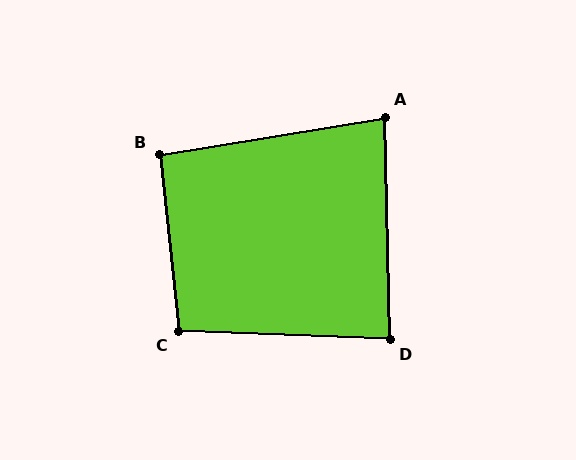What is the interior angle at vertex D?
Approximately 87 degrees (approximately right).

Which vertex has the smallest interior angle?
A, at approximately 82 degrees.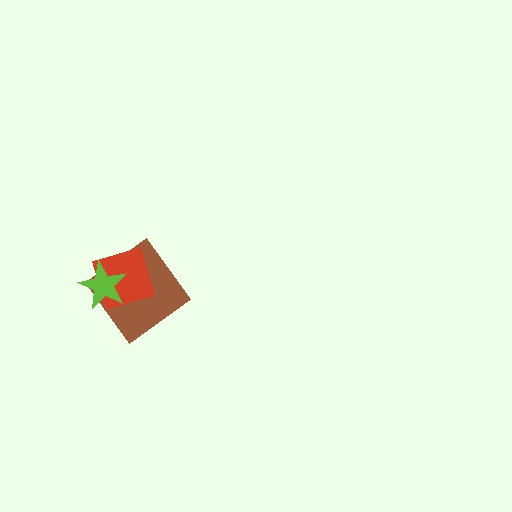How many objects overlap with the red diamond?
2 objects overlap with the red diamond.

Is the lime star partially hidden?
No, no other shape covers it.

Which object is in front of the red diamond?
The lime star is in front of the red diamond.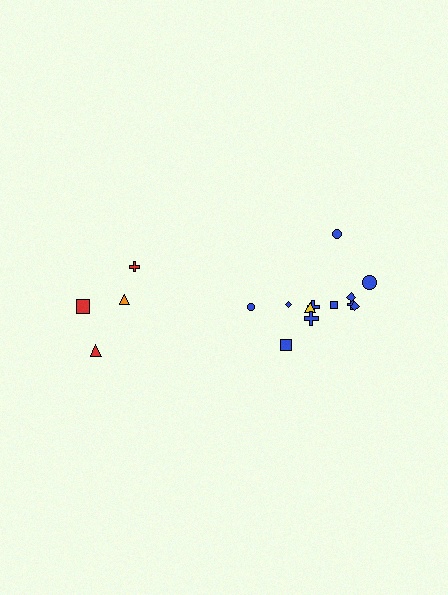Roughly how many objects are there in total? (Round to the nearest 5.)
Roughly 15 objects in total.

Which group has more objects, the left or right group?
The right group.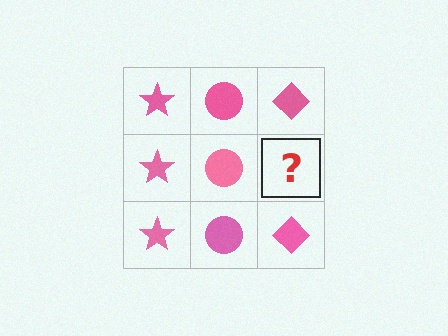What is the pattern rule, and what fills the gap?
The rule is that each column has a consistent shape. The gap should be filled with a pink diamond.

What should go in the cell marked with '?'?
The missing cell should contain a pink diamond.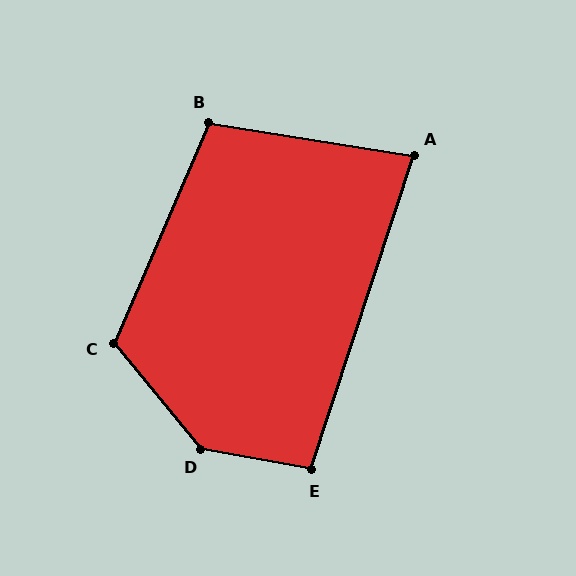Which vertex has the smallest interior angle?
A, at approximately 81 degrees.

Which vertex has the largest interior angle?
D, at approximately 140 degrees.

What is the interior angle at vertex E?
Approximately 98 degrees (obtuse).